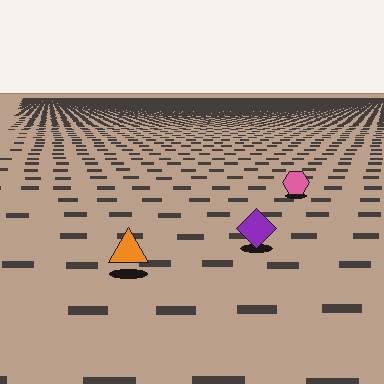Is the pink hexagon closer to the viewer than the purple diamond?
No. The purple diamond is closer — you can tell from the texture gradient: the ground texture is coarser near it.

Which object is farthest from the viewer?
The pink hexagon is farthest from the viewer. It appears smaller and the ground texture around it is denser.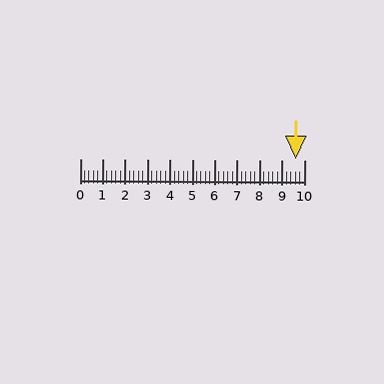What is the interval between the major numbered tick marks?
The major tick marks are spaced 1 units apart.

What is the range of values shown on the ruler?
The ruler shows values from 0 to 10.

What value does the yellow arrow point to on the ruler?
The yellow arrow points to approximately 9.6.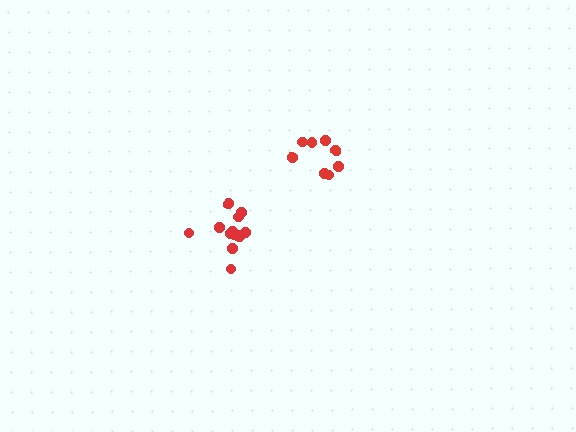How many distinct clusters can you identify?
There are 2 distinct clusters.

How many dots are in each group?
Group 1: 8 dots, Group 2: 13 dots (21 total).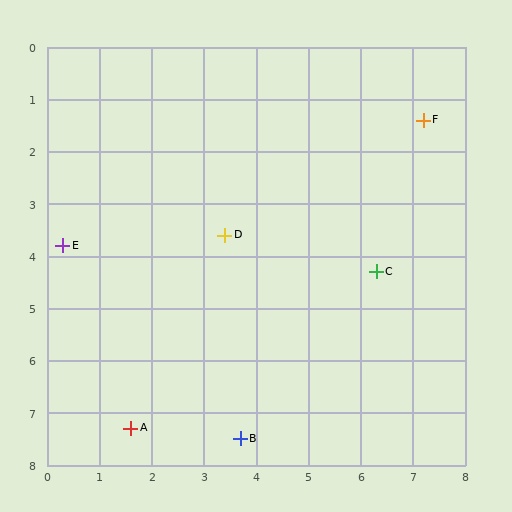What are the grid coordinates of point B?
Point B is at approximately (3.7, 7.5).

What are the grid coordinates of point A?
Point A is at approximately (1.6, 7.3).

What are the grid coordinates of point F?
Point F is at approximately (7.2, 1.4).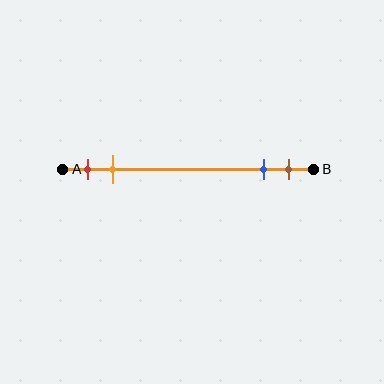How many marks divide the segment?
There are 4 marks dividing the segment.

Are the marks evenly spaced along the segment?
No, the marks are not evenly spaced.